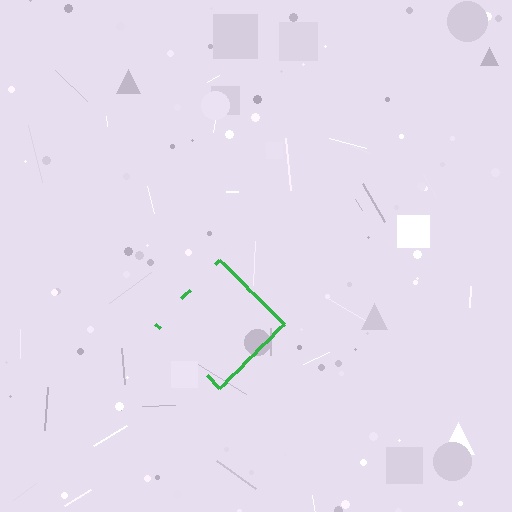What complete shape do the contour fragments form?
The contour fragments form a diamond.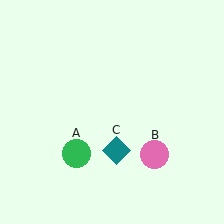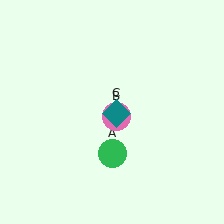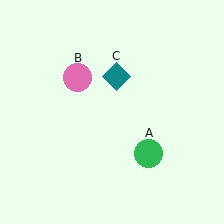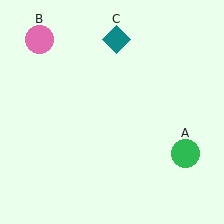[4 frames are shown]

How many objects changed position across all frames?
3 objects changed position: green circle (object A), pink circle (object B), teal diamond (object C).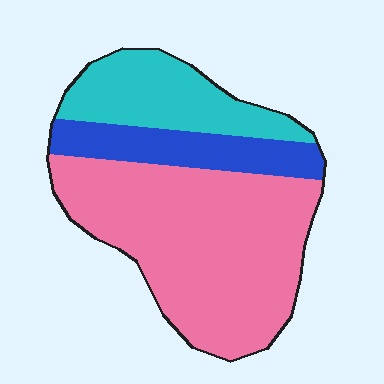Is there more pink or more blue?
Pink.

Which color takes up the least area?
Blue, at roughly 15%.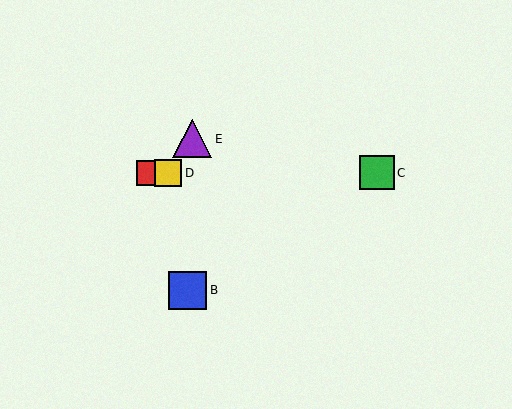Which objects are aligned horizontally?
Objects A, C, D are aligned horizontally.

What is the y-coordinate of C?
Object C is at y≈173.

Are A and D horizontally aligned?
Yes, both are at y≈173.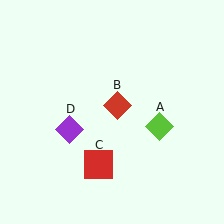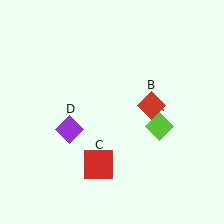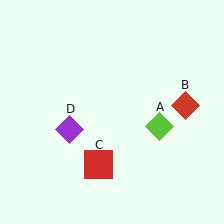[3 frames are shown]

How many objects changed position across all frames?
1 object changed position: red diamond (object B).